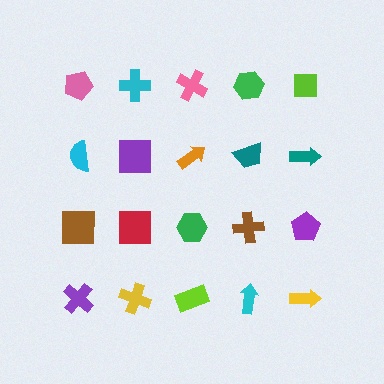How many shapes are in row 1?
5 shapes.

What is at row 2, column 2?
A purple square.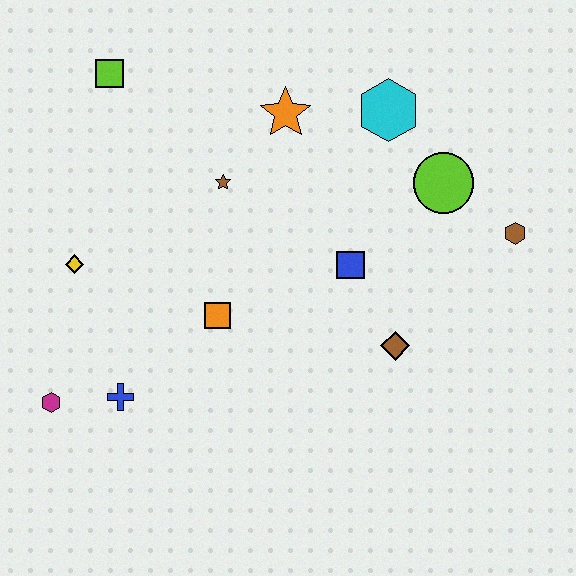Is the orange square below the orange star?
Yes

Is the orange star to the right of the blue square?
No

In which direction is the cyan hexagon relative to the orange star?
The cyan hexagon is to the right of the orange star.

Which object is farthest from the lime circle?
The magenta hexagon is farthest from the lime circle.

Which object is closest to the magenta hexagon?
The blue cross is closest to the magenta hexagon.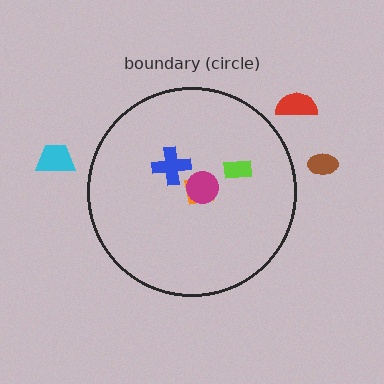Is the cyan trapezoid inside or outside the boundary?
Outside.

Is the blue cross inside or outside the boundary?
Inside.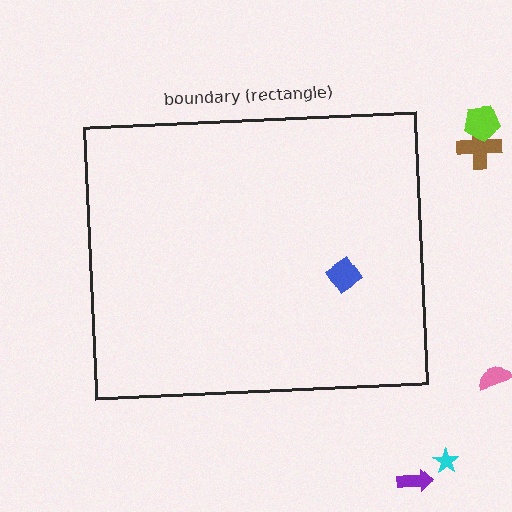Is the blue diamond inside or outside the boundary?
Inside.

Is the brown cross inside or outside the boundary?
Outside.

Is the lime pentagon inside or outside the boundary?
Outside.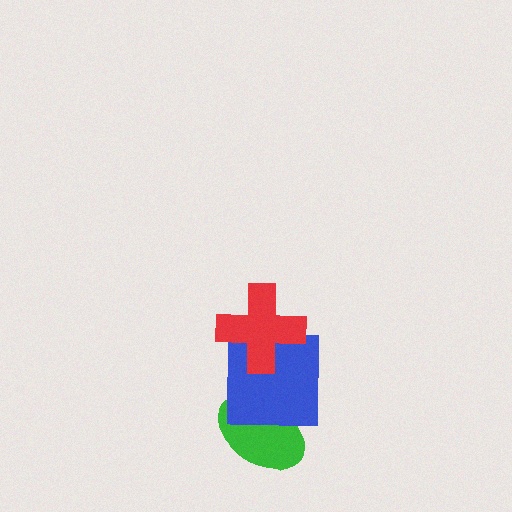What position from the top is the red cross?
The red cross is 1st from the top.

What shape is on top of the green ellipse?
The blue square is on top of the green ellipse.